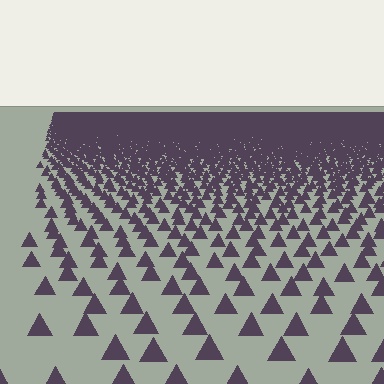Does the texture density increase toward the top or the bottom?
Density increases toward the top.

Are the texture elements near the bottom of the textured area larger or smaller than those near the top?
Larger. Near the bottom, elements are closer to the viewer and appear at a bigger on-screen size.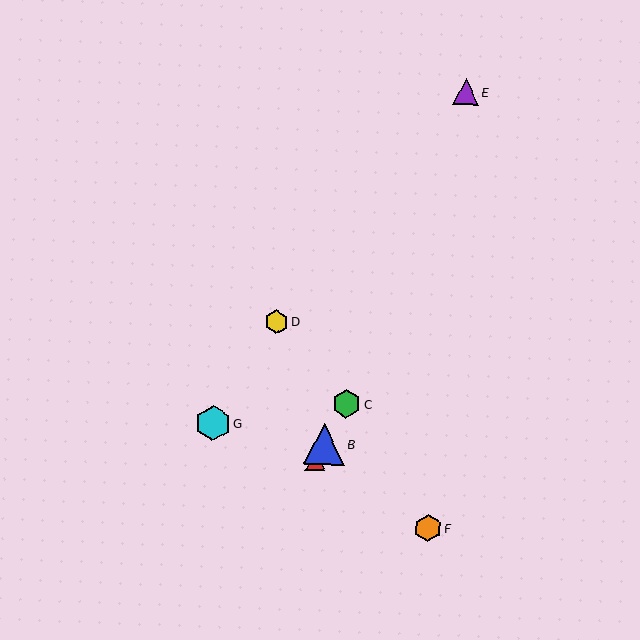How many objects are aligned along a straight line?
3 objects (A, B, C) are aligned along a straight line.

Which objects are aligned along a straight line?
Objects A, B, C are aligned along a straight line.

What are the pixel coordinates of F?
Object F is at (428, 528).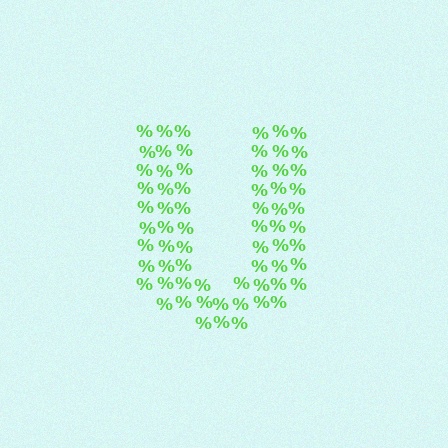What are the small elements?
The small elements are percent signs.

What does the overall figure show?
The overall figure shows the letter U.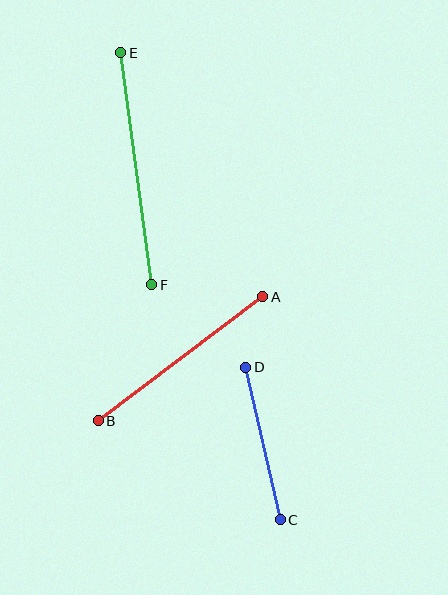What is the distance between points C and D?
The distance is approximately 156 pixels.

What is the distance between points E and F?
The distance is approximately 234 pixels.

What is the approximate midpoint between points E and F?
The midpoint is at approximately (136, 169) pixels.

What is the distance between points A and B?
The distance is approximately 206 pixels.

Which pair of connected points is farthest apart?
Points E and F are farthest apart.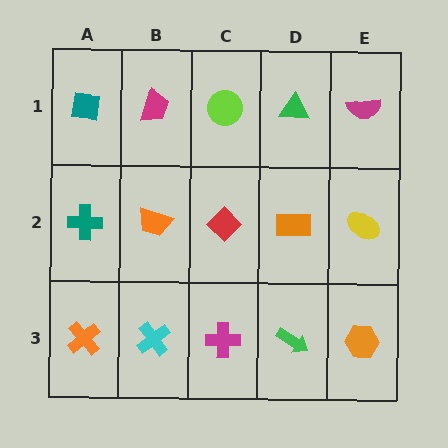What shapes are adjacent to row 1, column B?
An orange trapezoid (row 2, column B), a teal square (row 1, column A), a lime circle (row 1, column C).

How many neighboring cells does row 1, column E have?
2.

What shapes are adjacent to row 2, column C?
A lime circle (row 1, column C), a magenta cross (row 3, column C), an orange trapezoid (row 2, column B), an orange rectangle (row 2, column D).